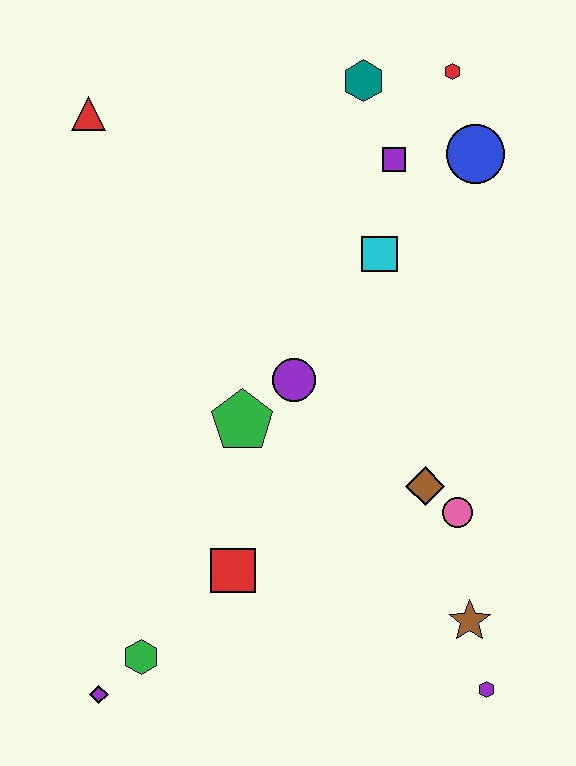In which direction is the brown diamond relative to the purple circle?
The brown diamond is to the right of the purple circle.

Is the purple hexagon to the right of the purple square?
Yes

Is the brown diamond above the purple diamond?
Yes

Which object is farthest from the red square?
The red hexagon is farthest from the red square.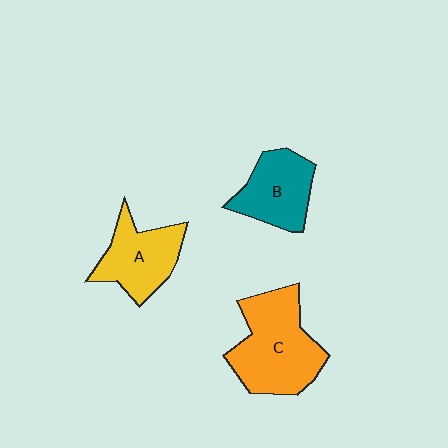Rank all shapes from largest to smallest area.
From largest to smallest: C (orange), A (yellow), B (teal).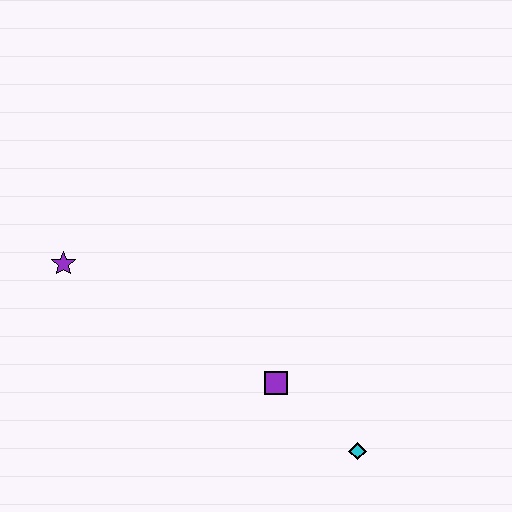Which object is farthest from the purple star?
The cyan diamond is farthest from the purple star.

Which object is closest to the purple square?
The cyan diamond is closest to the purple square.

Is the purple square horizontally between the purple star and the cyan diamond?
Yes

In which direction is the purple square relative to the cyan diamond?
The purple square is to the left of the cyan diamond.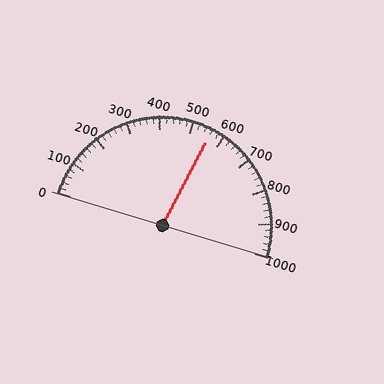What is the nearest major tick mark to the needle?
The nearest major tick mark is 600.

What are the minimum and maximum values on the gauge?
The gauge ranges from 0 to 1000.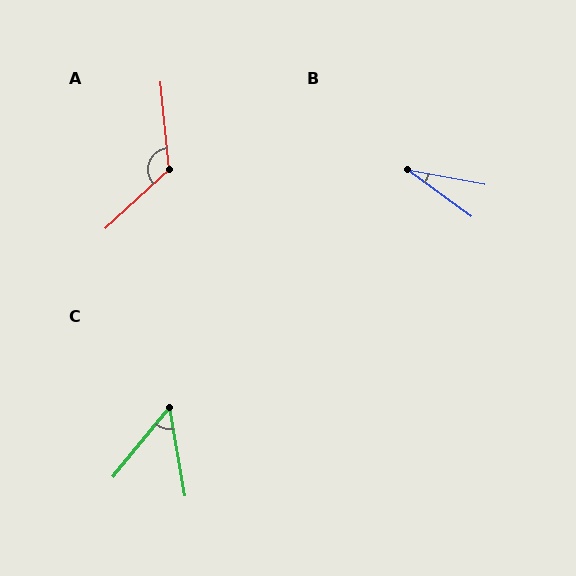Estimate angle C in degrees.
Approximately 49 degrees.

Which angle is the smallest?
B, at approximately 26 degrees.